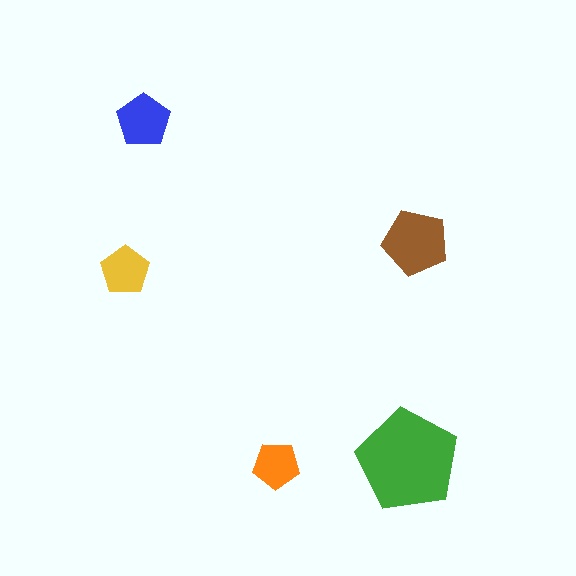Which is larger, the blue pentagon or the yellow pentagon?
The blue one.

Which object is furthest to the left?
The yellow pentagon is leftmost.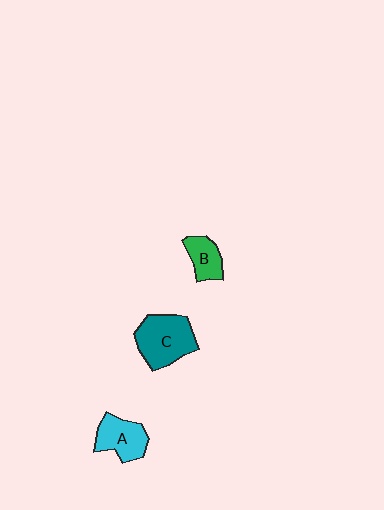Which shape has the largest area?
Shape C (teal).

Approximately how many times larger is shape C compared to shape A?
Approximately 1.4 times.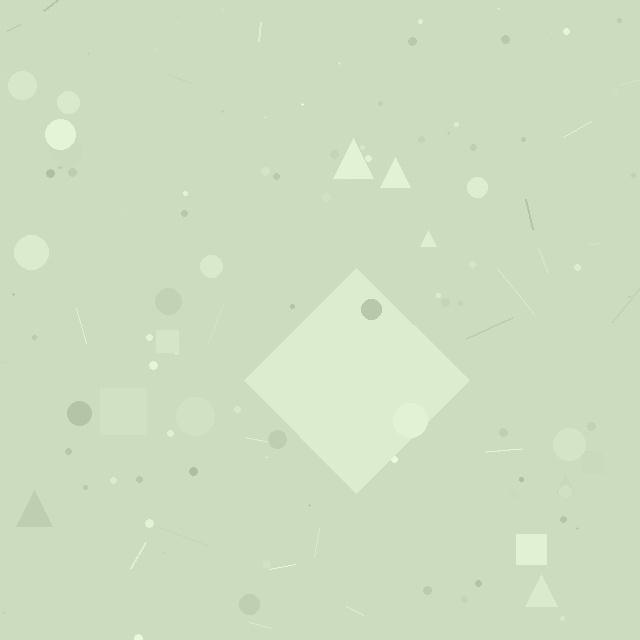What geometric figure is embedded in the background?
A diamond is embedded in the background.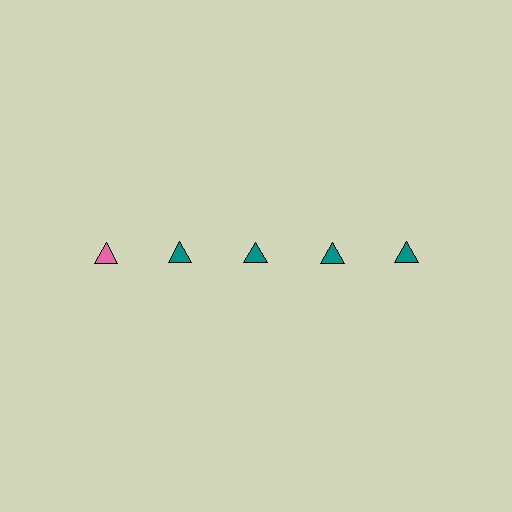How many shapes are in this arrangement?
There are 5 shapes arranged in a grid pattern.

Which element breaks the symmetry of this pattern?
The pink triangle in the top row, leftmost column breaks the symmetry. All other shapes are teal triangles.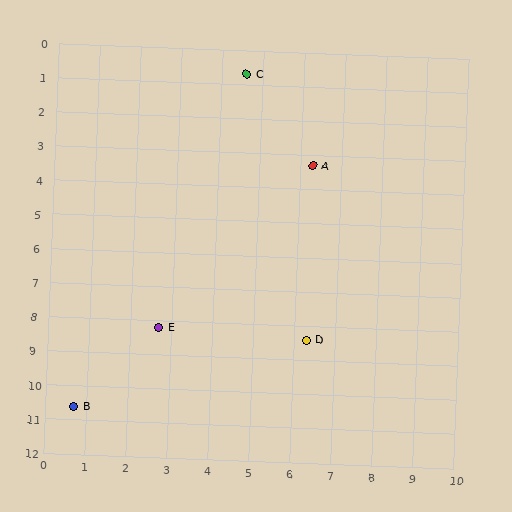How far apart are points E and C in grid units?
Points E and C are about 7.7 grid units apart.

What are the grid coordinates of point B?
Point B is at approximately (0.7, 10.6).